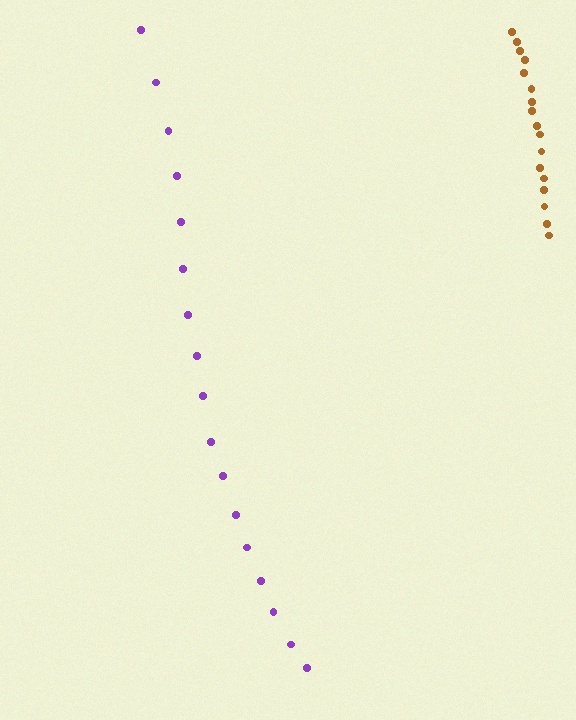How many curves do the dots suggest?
There are 2 distinct paths.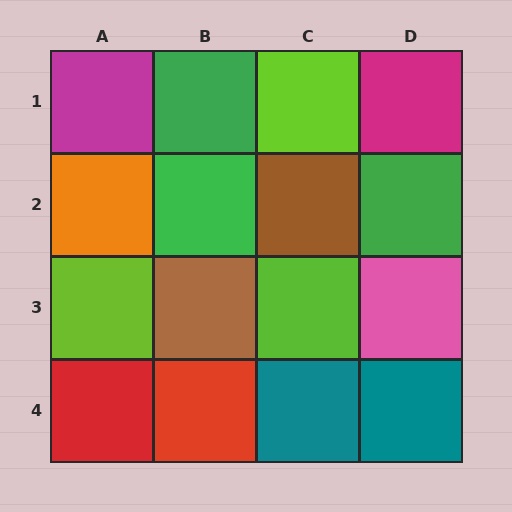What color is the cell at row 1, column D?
Magenta.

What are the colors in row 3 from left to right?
Lime, brown, lime, pink.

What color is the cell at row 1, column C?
Lime.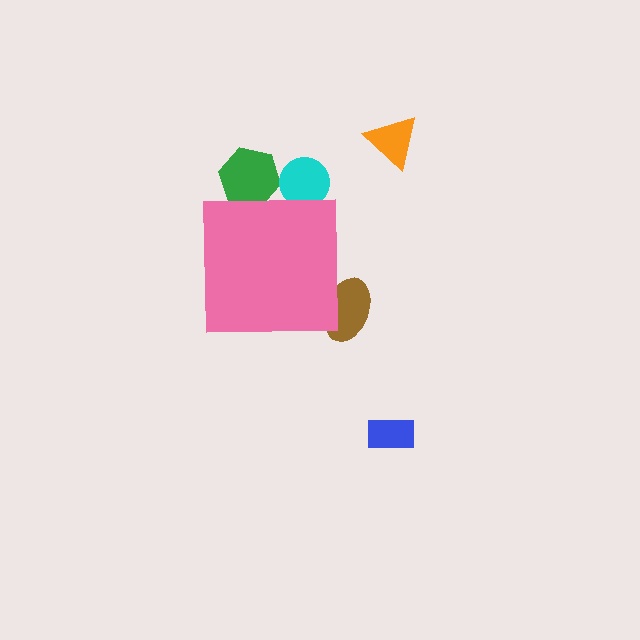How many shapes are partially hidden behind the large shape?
3 shapes are partially hidden.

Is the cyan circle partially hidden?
Yes, the cyan circle is partially hidden behind the pink square.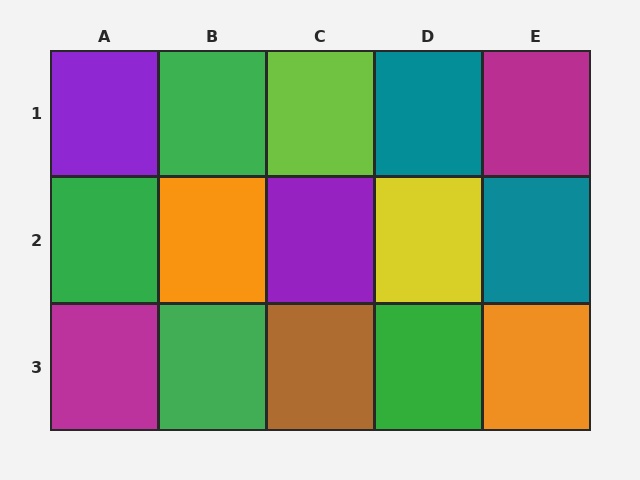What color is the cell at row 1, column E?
Magenta.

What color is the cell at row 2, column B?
Orange.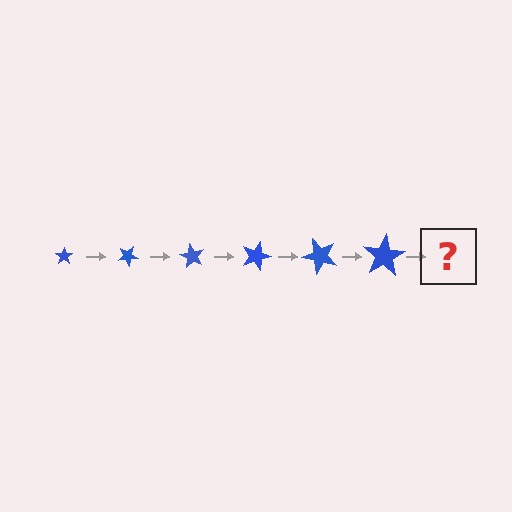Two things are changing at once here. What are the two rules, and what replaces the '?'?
The two rules are that the star grows larger each step and it rotates 30 degrees each step. The '?' should be a star, larger than the previous one and rotated 180 degrees from the start.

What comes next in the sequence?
The next element should be a star, larger than the previous one and rotated 180 degrees from the start.